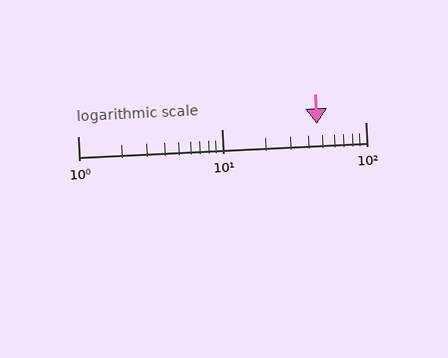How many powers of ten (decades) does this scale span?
The scale spans 2 decades, from 1 to 100.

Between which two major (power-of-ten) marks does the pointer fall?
The pointer is between 10 and 100.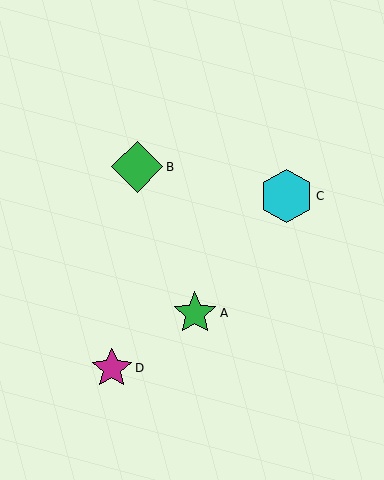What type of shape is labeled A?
Shape A is a green star.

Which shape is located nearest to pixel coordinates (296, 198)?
The cyan hexagon (labeled C) at (287, 196) is nearest to that location.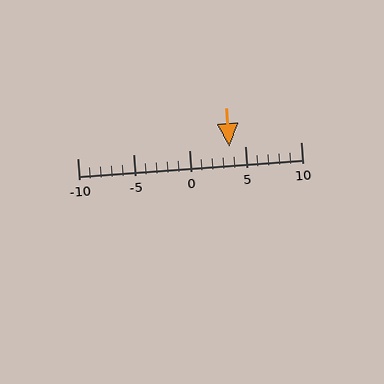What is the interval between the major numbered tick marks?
The major tick marks are spaced 5 units apart.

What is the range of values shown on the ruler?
The ruler shows values from -10 to 10.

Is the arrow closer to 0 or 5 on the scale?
The arrow is closer to 5.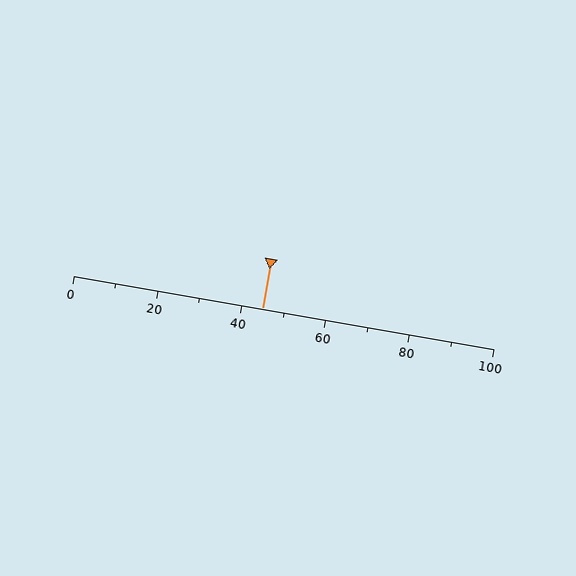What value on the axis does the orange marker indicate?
The marker indicates approximately 45.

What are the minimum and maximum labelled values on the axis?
The axis runs from 0 to 100.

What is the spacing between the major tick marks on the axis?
The major ticks are spaced 20 apart.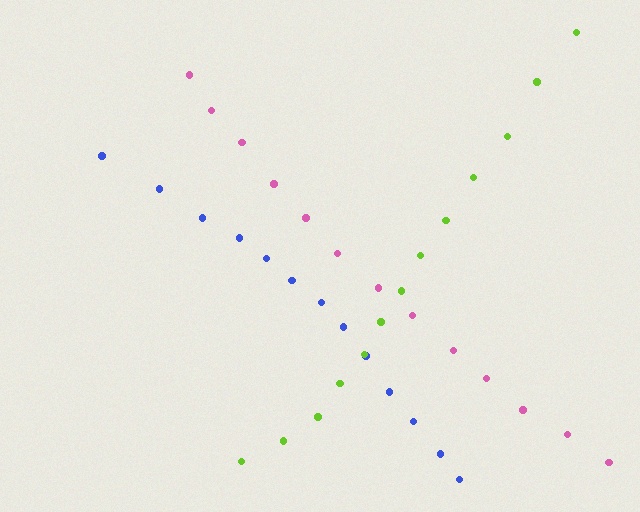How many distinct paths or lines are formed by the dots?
There are 3 distinct paths.